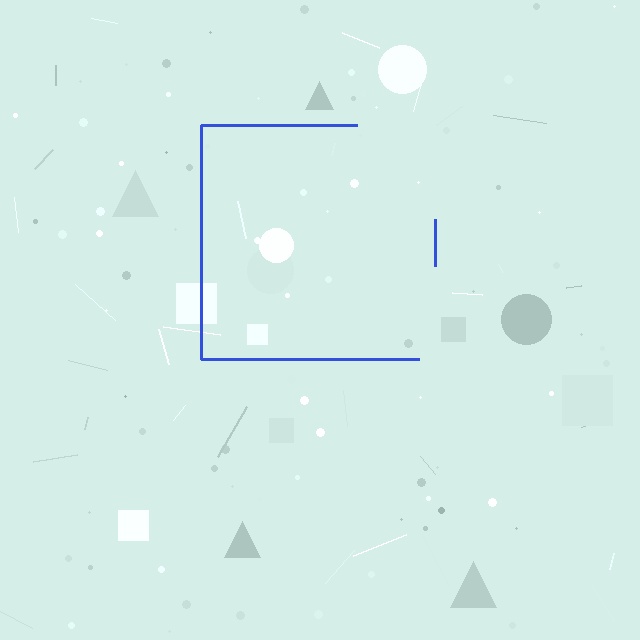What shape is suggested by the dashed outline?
The dashed outline suggests a square.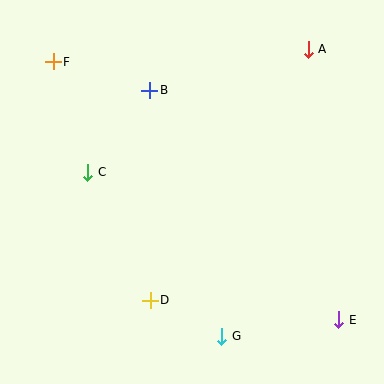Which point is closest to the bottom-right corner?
Point E is closest to the bottom-right corner.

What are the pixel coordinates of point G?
Point G is at (222, 336).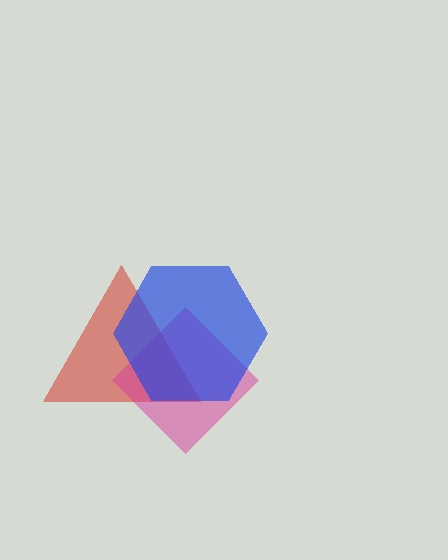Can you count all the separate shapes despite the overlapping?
Yes, there are 3 separate shapes.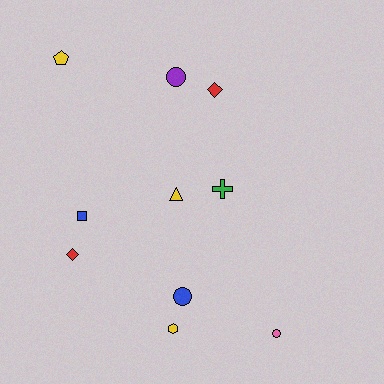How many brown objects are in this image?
There are no brown objects.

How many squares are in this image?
There is 1 square.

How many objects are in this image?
There are 10 objects.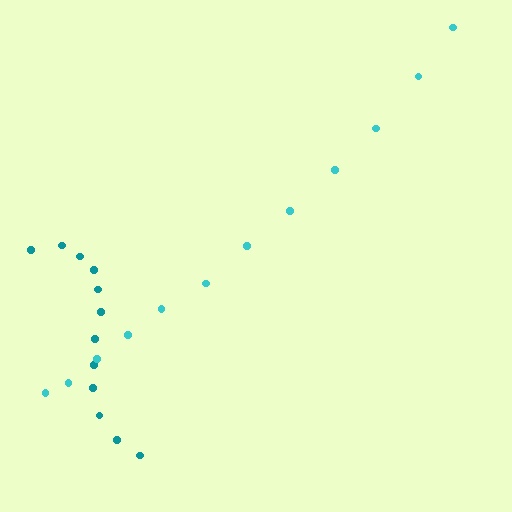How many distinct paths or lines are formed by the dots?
There are 2 distinct paths.